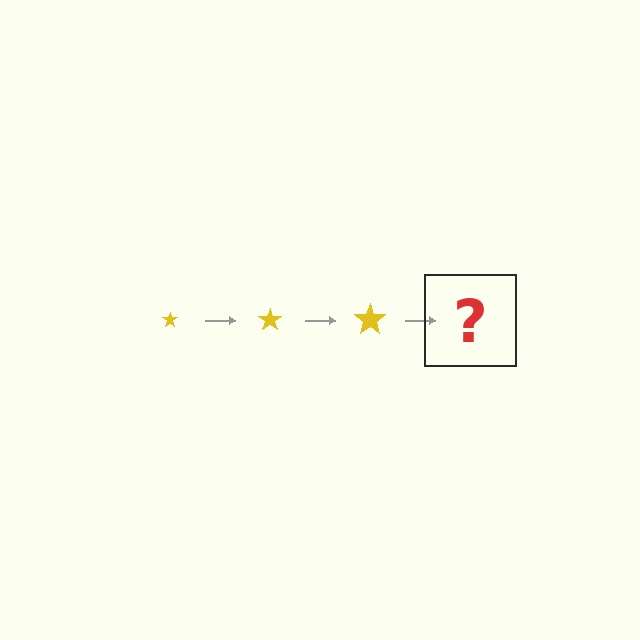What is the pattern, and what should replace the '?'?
The pattern is that the star gets progressively larger each step. The '?' should be a yellow star, larger than the previous one.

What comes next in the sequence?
The next element should be a yellow star, larger than the previous one.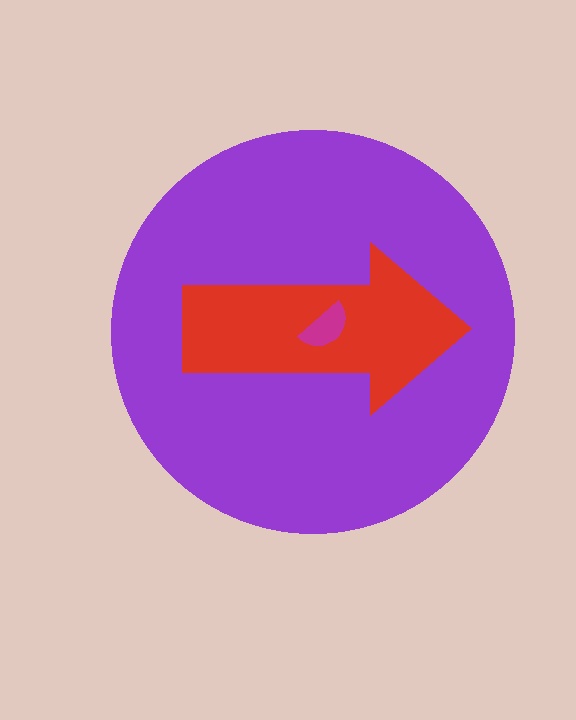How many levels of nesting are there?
3.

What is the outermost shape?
The purple circle.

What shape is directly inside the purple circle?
The red arrow.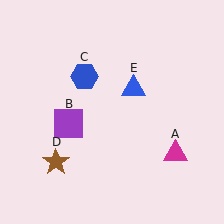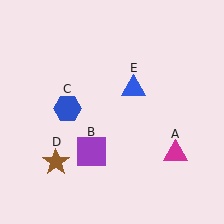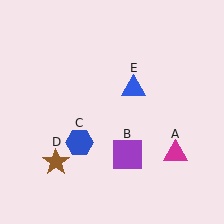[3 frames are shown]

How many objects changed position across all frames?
2 objects changed position: purple square (object B), blue hexagon (object C).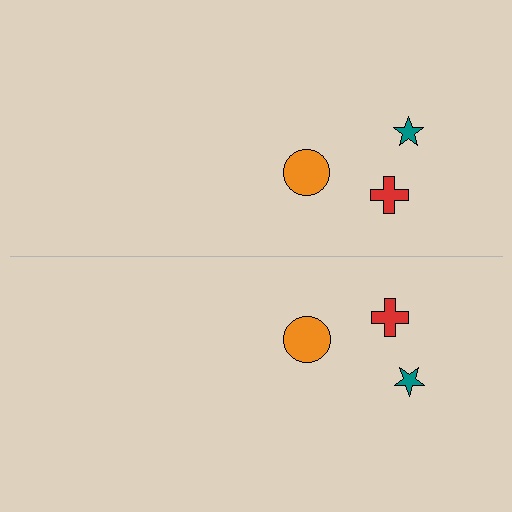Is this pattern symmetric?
Yes, this pattern has bilateral (reflection) symmetry.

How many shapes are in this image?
There are 6 shapes in this image.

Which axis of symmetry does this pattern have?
The pattern has a horizontal axis of symmetry running through the center of the image.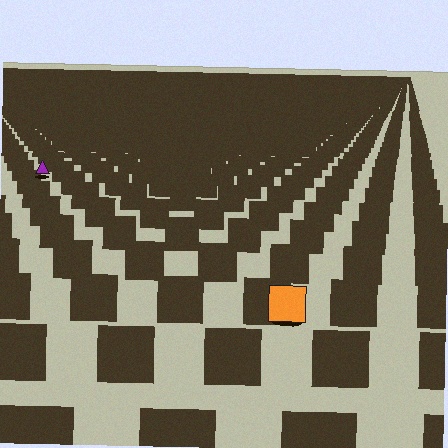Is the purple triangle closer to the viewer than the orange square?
No. The orange square is closer — you can tell from the texture gradient: the ground texture is coarser near it.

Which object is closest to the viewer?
The orange square is closest. The texture marks near it are larger and more spread out.